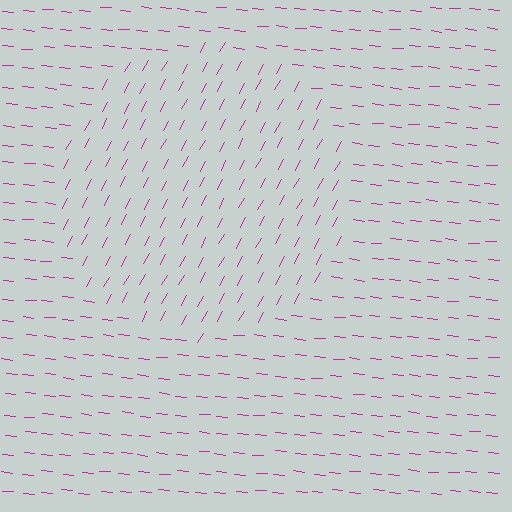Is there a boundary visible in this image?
Yes, there is a texture boundary formed by a change in line orientation.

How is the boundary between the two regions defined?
The boundary is defined purely by a change in line orientation (approximately 67 degrees difference). All lines are the same color and thickness.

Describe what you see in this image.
The image is filled with small magenta line segments. A circle region in the image has lines oriented differently from the surrounding lines, creating a visible texture boundary.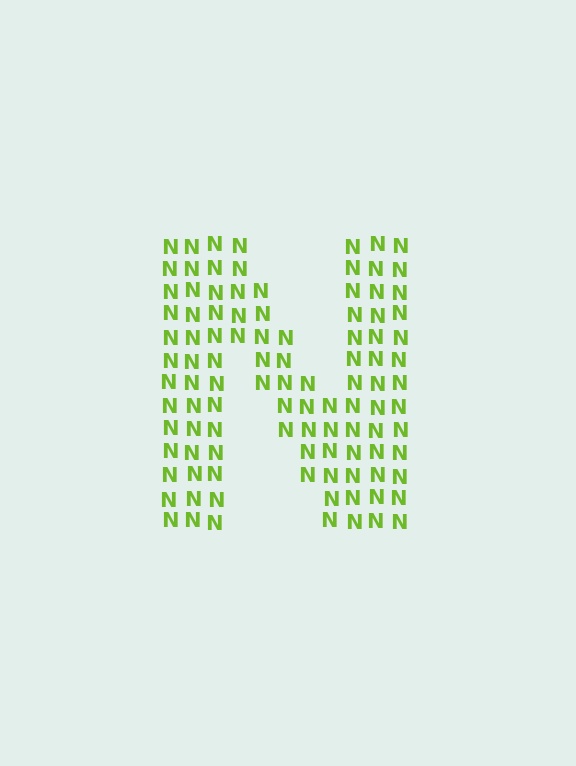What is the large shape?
The large shape is the letter N.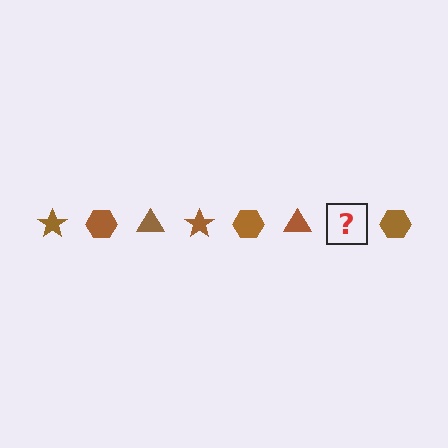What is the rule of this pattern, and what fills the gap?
The rule is that the pattern cycles through star, hexagon, triangle shapes in brown. The gap should be filled with a brown star.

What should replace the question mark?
The question mark should be replaced with a brown star.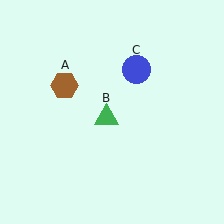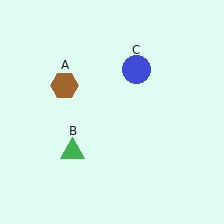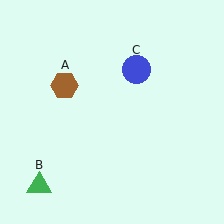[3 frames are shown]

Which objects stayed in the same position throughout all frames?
Brown hexagon (object A) and blue circle (object C) remained stationary.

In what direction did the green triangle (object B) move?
The green triangle (object B) moved down and to the left.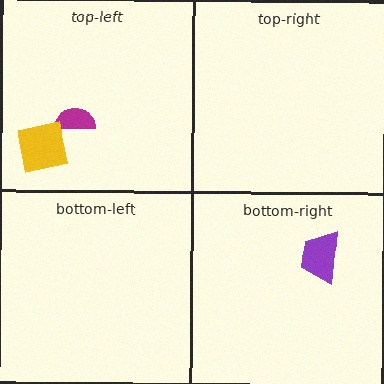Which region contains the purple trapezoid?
The bottom-right region.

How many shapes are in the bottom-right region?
1.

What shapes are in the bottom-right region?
The purple trapezoid.